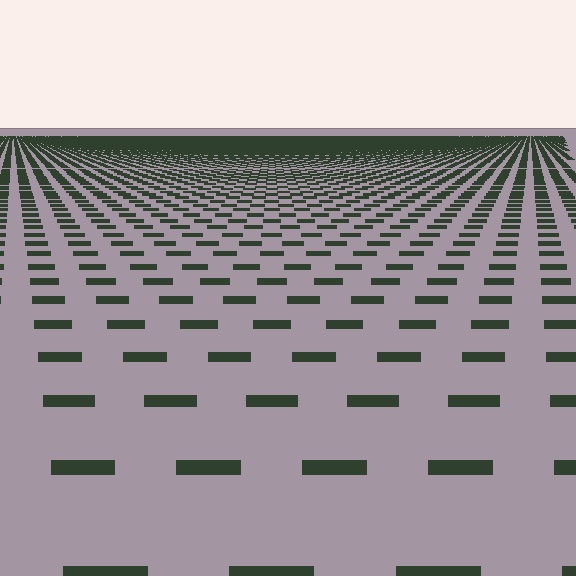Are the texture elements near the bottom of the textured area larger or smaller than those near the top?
Larger. Near the bottom, elements are closer to the viewer and appear at a bigger on-screen size.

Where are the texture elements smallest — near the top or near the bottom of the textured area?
Near the top.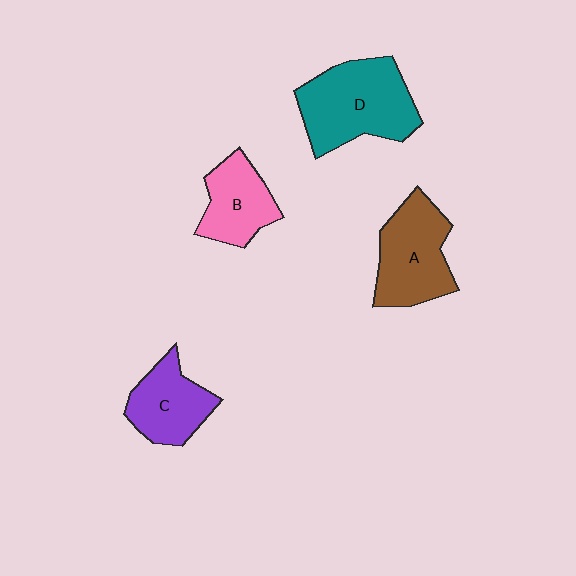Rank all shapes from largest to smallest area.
From largest to smallest: D (teal), A (brown), C (purple), B (pink).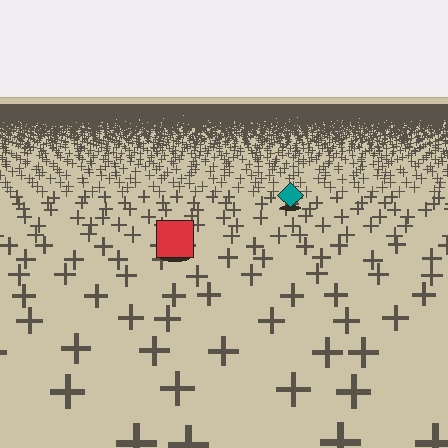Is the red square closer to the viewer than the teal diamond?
Yes. The red square is closer — you can tell from the texture gradient: the ground texture is coarser near it.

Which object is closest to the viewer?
The red square is closest. The texture marks near it are larger and more spread out.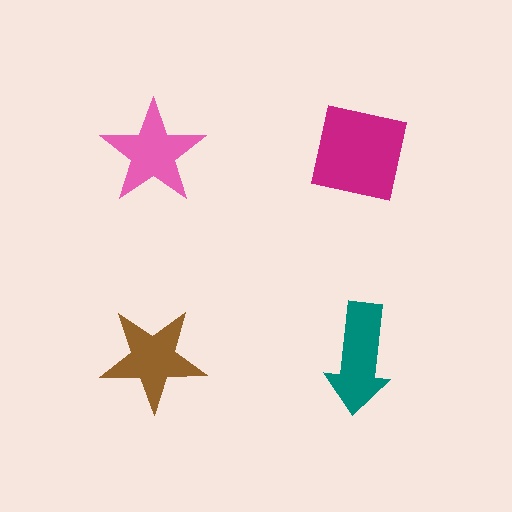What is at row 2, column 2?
A teal arrow.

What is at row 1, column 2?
A magenta square.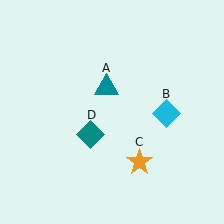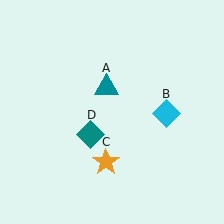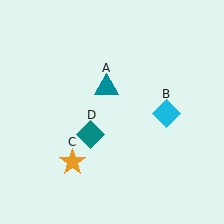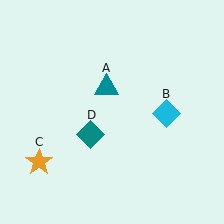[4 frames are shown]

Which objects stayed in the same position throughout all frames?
Teal triangle (object A) and cyan diamond (object B) and teal diamond (object D) remained stationary.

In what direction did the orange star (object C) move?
The orange star (object C) moved left.